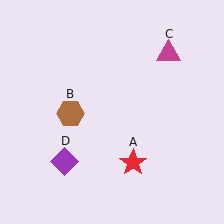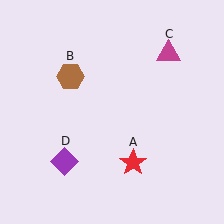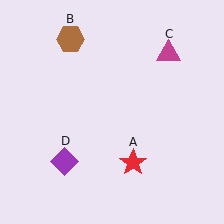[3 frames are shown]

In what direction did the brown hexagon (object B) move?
The brown hexagon (object B) moved up.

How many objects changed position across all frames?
1 object changed position: brown hexagon (object B).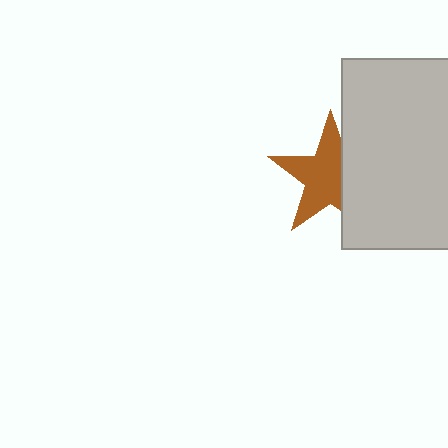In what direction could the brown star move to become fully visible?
The brown star could move left. That would shift it out from behind the light gray rectangle entirely.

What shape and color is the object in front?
The object in front is a light gray rectangle.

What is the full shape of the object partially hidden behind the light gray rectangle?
The partially hidden object is a brown star.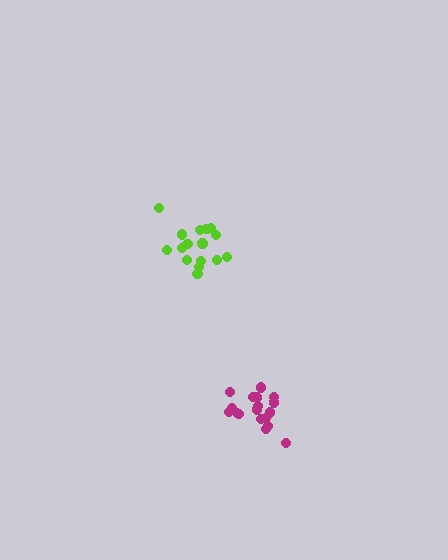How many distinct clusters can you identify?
There are 2 distinct clusters.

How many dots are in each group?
Group 1: 17 dots, Group 2: 18 dots (35 total).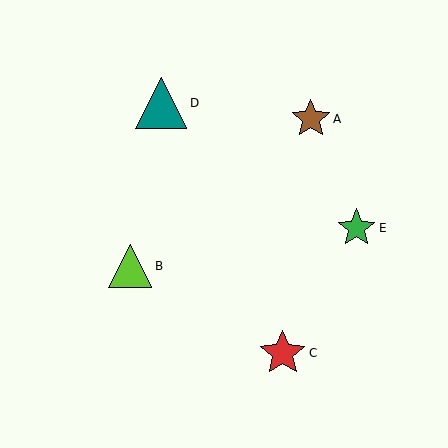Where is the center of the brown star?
The center of the brown star is at (311, 119).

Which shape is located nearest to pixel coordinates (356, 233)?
The green star (labeled E) at (356, 228) is nearest to that location.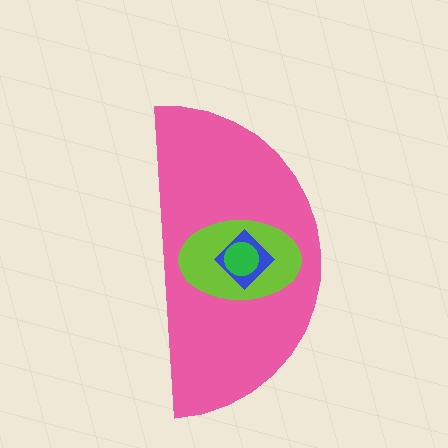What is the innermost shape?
The green circle.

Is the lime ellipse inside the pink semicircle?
Yes.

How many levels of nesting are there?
4.